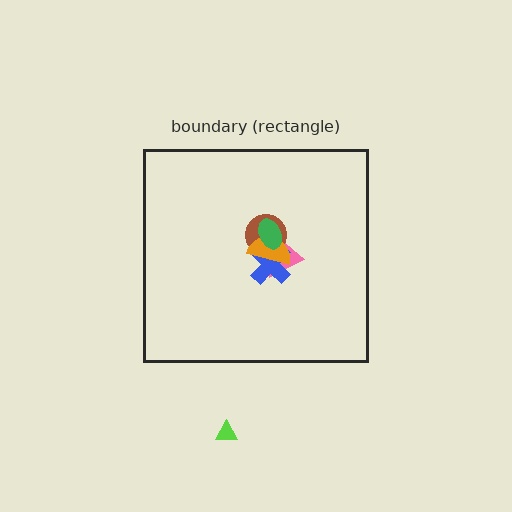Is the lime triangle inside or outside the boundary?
Outside.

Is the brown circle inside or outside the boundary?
Inside.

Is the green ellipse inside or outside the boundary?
Inside.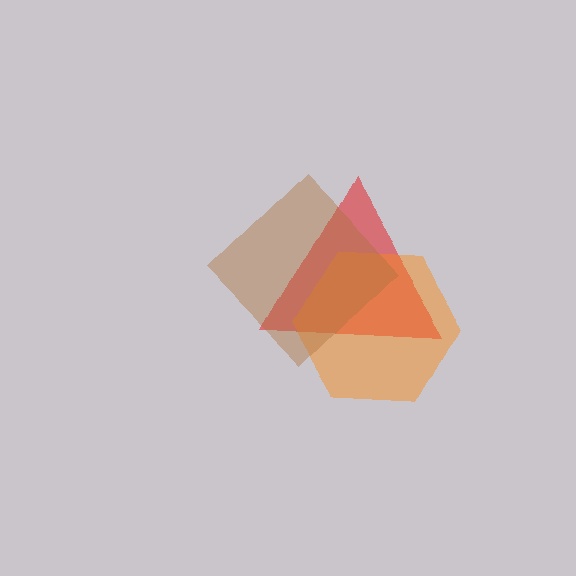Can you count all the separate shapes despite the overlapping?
Yes, there are 3 separate shapes.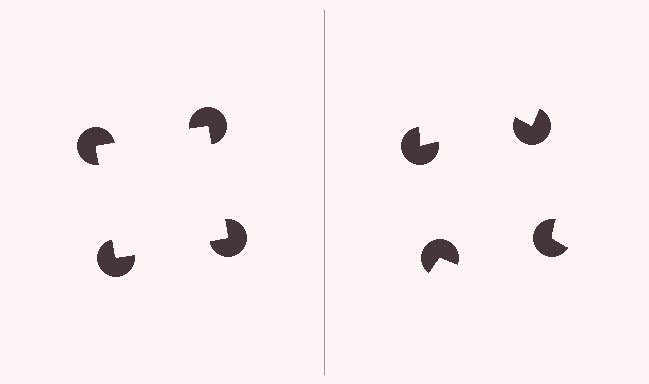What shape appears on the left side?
An illusory square.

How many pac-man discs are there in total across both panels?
8 — 4 on each side.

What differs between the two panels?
The pac-man discs are positioned identically on both sides; only the wedge orientations differ. On the left they align to a square; on the right they are misaligned.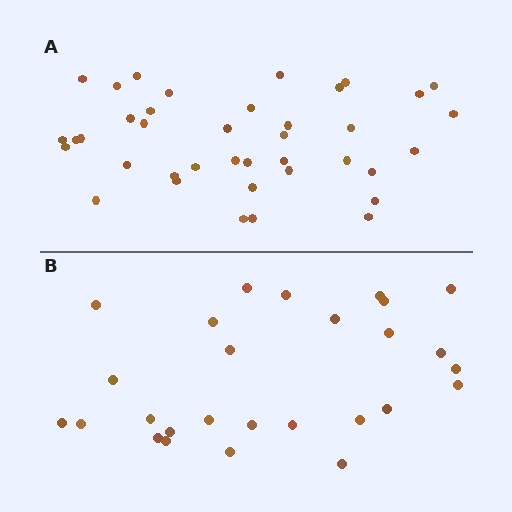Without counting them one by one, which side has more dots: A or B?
Region A (the top region) has more dots.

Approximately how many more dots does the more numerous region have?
Region A has roughly 12 or so more dots than region B.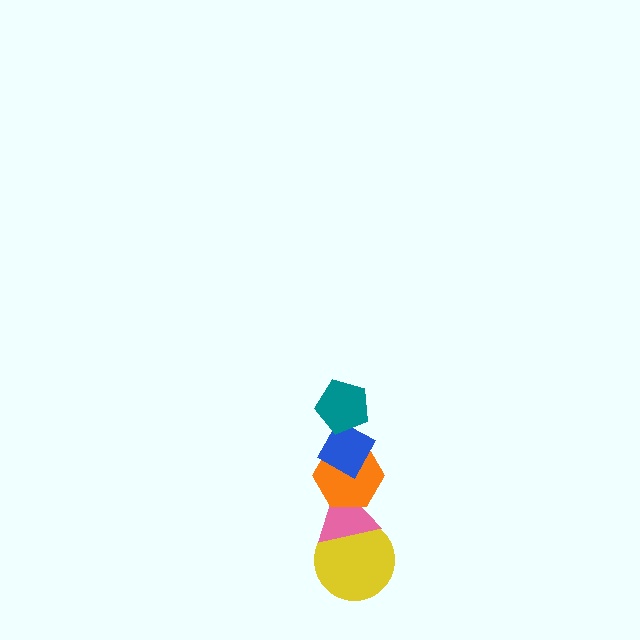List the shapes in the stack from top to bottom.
From top to bottom: the teal pentagon, the blue diamond, the orange hexagon, the pink triangle, the yellow circle.